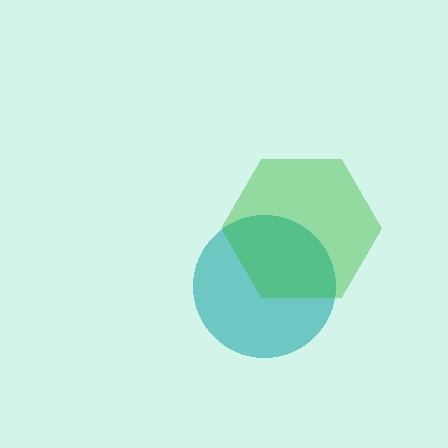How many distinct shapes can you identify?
There are 2 distinct shapes: a teal circle, a green hexagon.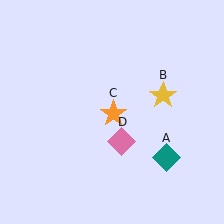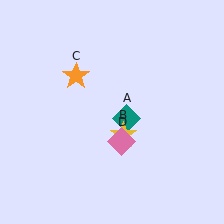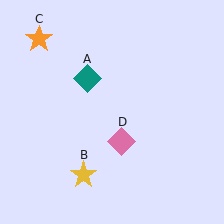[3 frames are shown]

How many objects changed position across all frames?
3 objects changed position: teal diamond (object A), yellow star (object B), orange star (object C).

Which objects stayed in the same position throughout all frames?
Pink diamond (object D) remained stationary.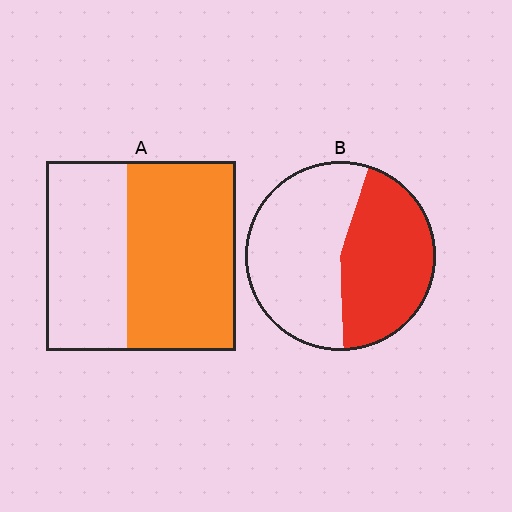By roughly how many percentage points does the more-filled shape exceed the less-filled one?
By roughly 15 percentage points (A over B).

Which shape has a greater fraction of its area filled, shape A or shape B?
Shape A.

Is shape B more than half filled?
No.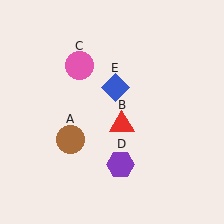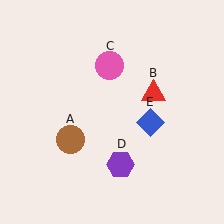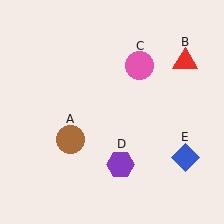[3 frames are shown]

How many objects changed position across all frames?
3 objects changed position: red triangle (object B), pink circle (object C), blue diamond (object E).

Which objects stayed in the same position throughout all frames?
Brown circle (object A) and purple hexagon (object D) remained stationary.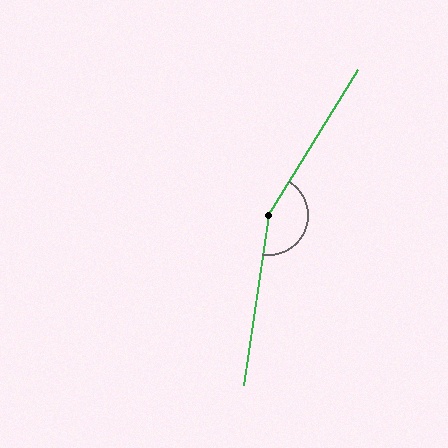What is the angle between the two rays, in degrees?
Approximately 157 degrees.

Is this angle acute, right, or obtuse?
It is obtuse.